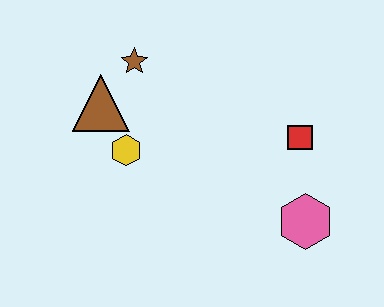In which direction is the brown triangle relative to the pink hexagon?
The brown triangle is to the left of the pink hexagon.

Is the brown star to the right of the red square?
No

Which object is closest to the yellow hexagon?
The brown triangle is closest to the yellow hexagon.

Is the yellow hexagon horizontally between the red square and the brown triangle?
Yes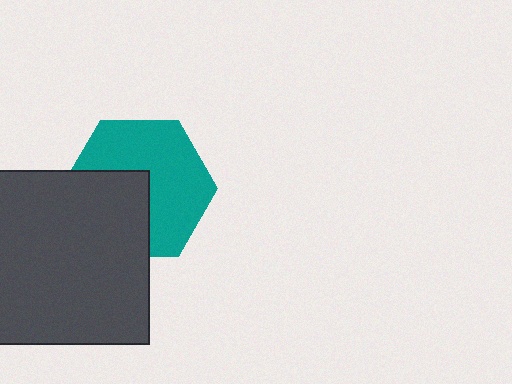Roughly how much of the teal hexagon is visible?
About half of it is visible (roughly 61%).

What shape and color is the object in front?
The object in front is a dark gray square.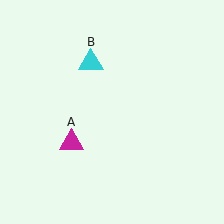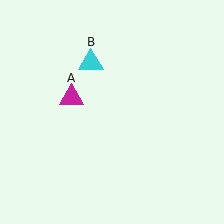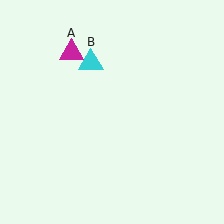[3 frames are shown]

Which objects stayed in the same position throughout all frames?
Cyan triangle (object B) remained stationary.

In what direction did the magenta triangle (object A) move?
The magenta triangle (object A) moved up.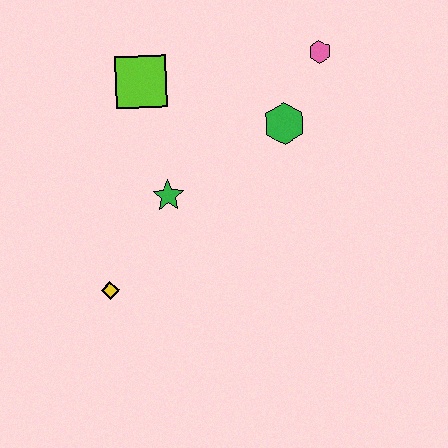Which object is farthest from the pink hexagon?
The yellow diamond is farthest from the pink hexagon.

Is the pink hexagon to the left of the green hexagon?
No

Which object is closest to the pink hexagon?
The green hexagon is closest to the pink hexagon.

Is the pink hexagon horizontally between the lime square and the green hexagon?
No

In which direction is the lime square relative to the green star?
The lime square is above the green star.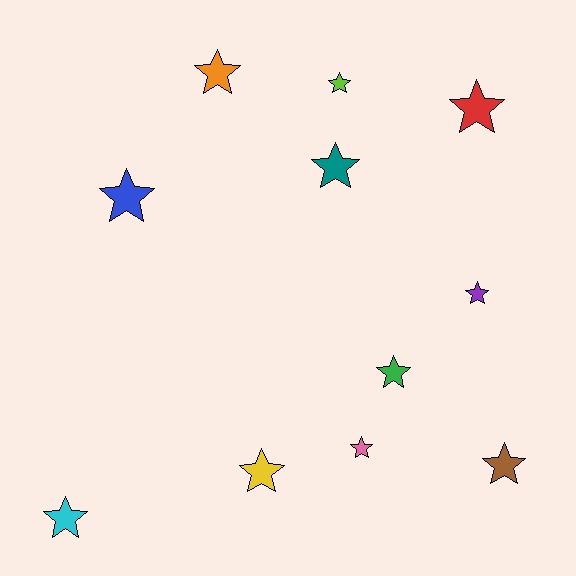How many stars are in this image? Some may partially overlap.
There are 11 stars.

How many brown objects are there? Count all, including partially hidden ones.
There is 1 brown object.